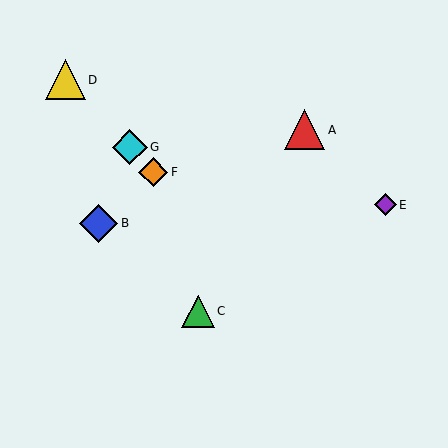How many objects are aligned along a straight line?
3 objects (D, F, G) are aligned along a straight line.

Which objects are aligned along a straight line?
Objects D, F, G are aligned along a straight line.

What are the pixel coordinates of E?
Object E is at (386, 205).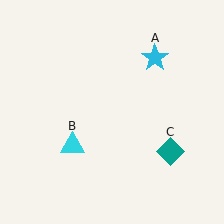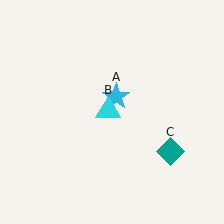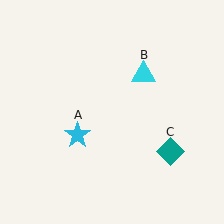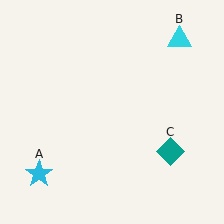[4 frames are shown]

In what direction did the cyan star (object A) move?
The cyan star (object A) moved down and to the left.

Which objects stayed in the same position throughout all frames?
Teal diamond (object C) remained stationary.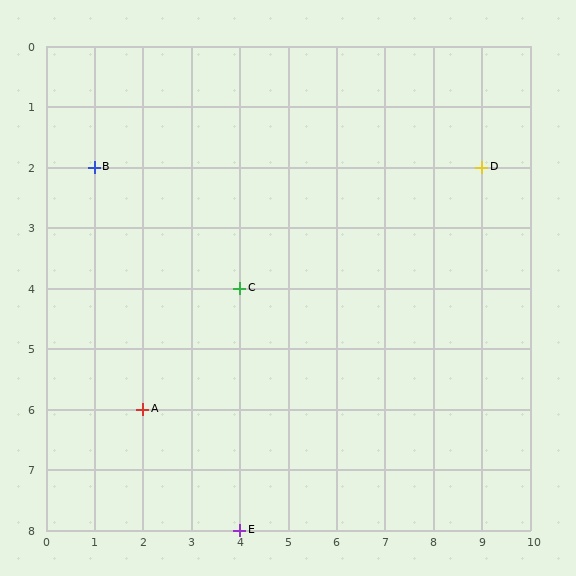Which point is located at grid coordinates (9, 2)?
Point D is at (9, 2).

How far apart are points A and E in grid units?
Points A and E are 2 columns and 2 rows apart (about 2.8 grid units diagonally).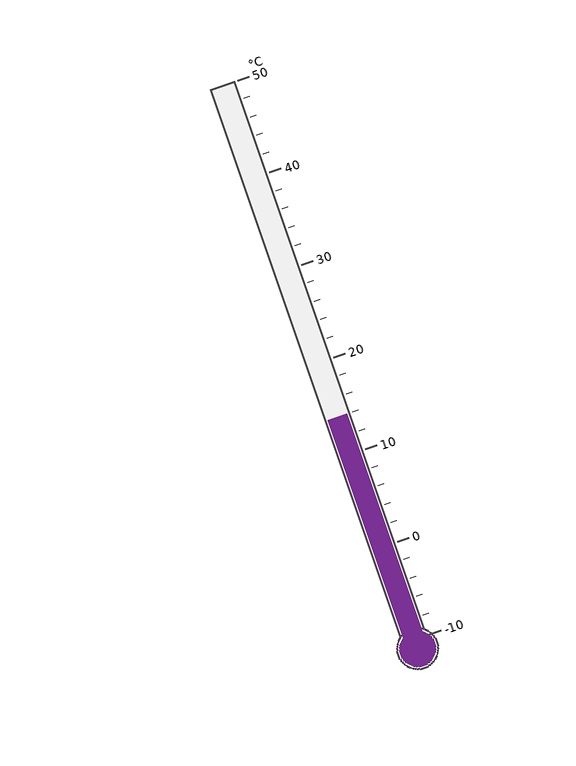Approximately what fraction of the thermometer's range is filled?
The thermometer is filled to approximately 40% of its range.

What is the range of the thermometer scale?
The thermometer scale ranges from -10°C to 50°C.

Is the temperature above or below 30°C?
The temperature is below 30°C.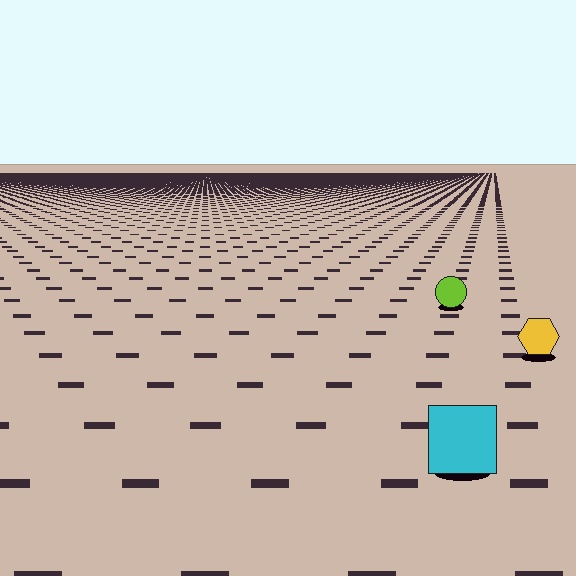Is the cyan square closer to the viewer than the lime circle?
Yes. The cyan square is closer — you can tell from the texture gradient: the ground texture is coarser near it.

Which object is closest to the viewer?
The cyan square is closest. The texture marks near it are larger and more spread out.